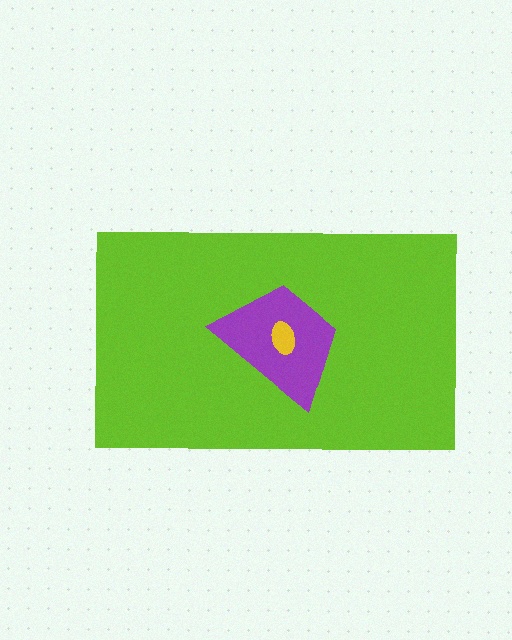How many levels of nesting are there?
3.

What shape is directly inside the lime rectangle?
The purple trapezoid.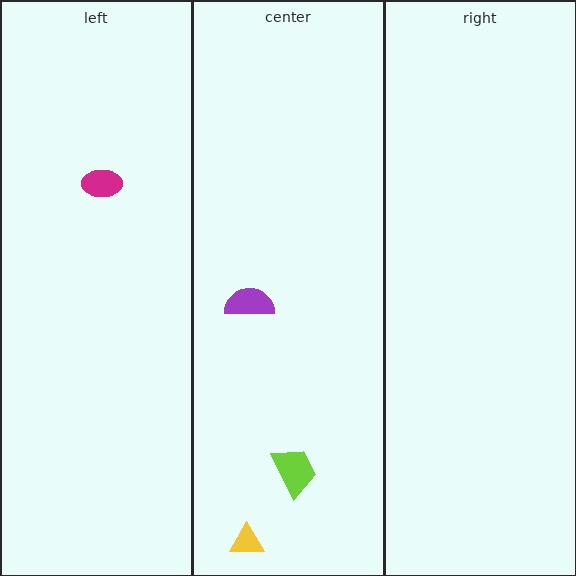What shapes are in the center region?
The lime trapezoid, the purple semicircle, the yellow triangle.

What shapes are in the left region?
The magenta ellipse.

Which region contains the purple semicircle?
The center region.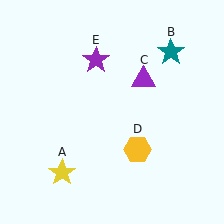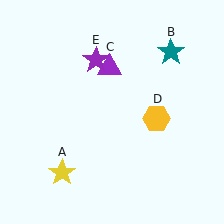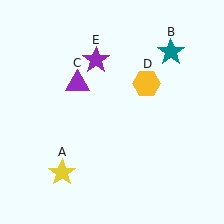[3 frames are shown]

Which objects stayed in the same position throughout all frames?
Yellow star (object A) and teal star (object B) and purple star (object E) remained stationary.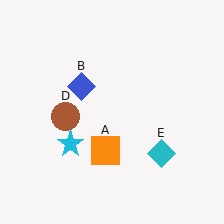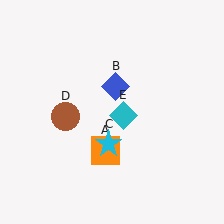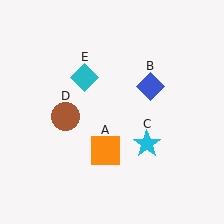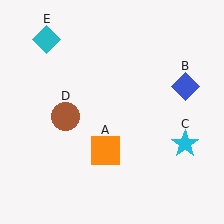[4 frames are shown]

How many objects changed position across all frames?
3 objects changed position: blue diamond (object B), cyan star (object C), cyan diamond (object E).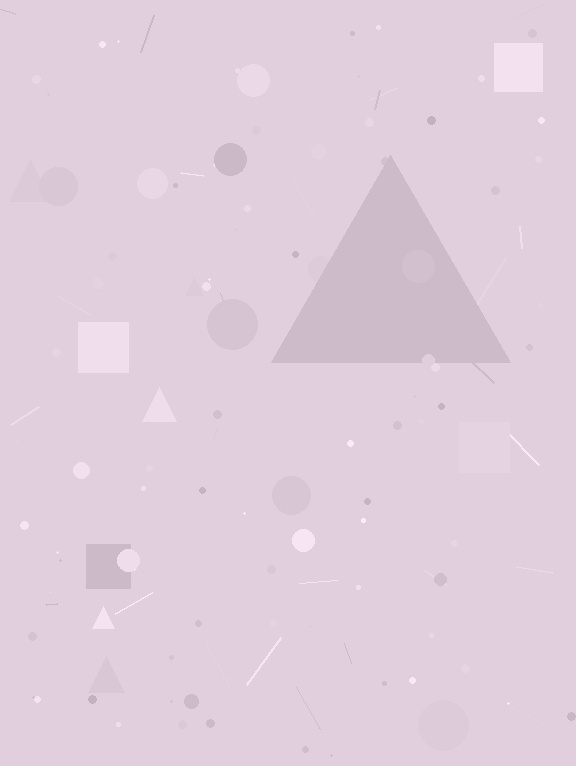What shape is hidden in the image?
A triangle is hidden in the image.